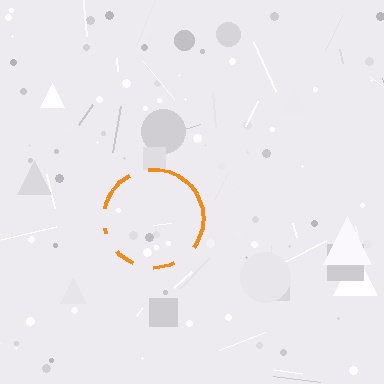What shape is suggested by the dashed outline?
The dashed outline suggests a circle.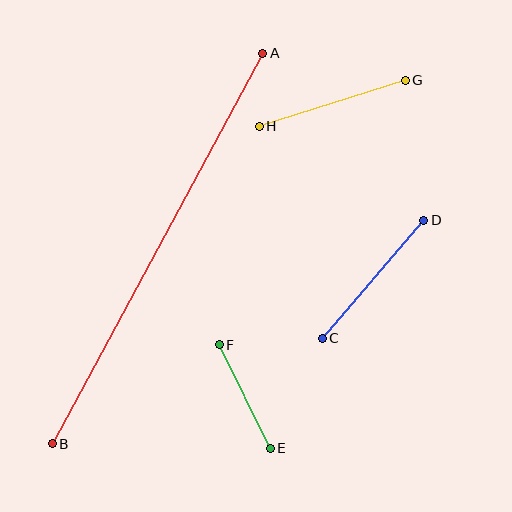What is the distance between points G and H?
The distance is approximately 153 pixels.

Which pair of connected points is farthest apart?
Points A and B are farthest apart.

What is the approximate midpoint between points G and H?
The midpoint is at approximately (332, 103) pixels.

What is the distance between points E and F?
The distance is approximately 115 pixels.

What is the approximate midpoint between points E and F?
The midpoint is at approximately (245, 397) pixels.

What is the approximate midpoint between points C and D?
The midpoint is at approximately (373, 279) pixels.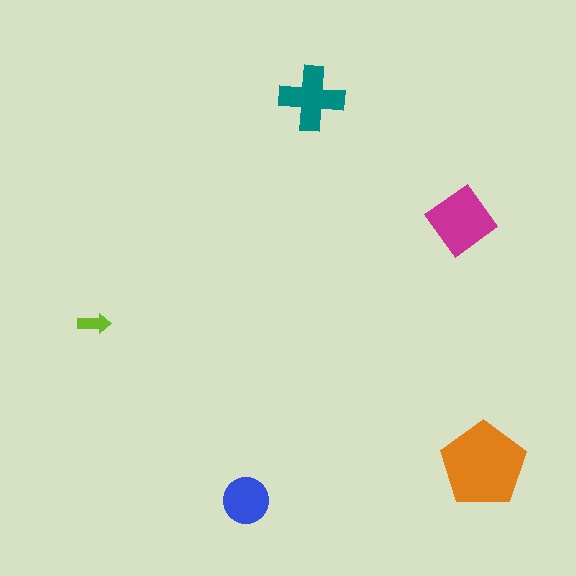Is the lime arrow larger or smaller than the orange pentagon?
Smaller.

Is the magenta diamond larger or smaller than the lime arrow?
Larger.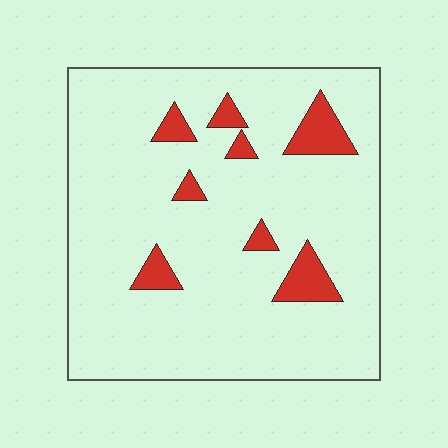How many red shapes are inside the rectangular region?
8.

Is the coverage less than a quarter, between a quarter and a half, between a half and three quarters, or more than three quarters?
Less than a quarter.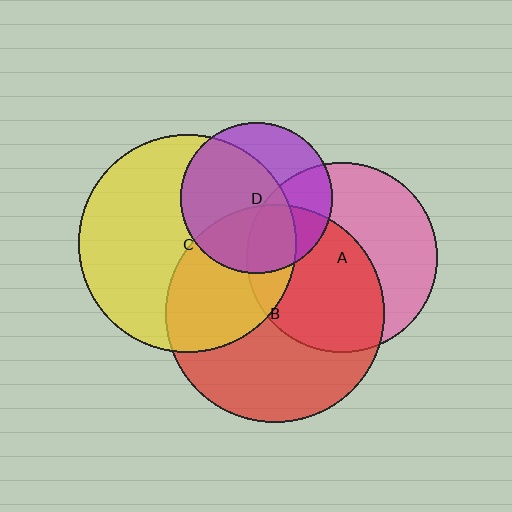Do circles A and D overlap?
Yes.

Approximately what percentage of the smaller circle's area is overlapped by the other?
Approximately 35%.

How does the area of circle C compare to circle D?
Approximately 2.1 times.